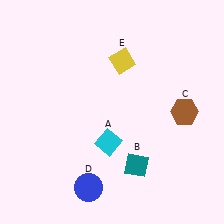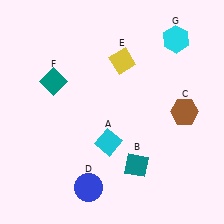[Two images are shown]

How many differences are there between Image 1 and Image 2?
There are 2 differences between the two images.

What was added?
A teal diamond (F), a cyan hexagon (G) were added in Image 2.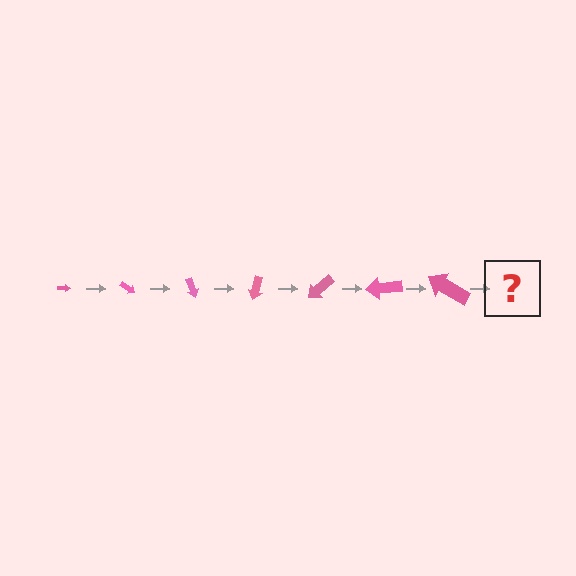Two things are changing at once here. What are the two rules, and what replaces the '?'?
The two rules are that the arrow grows larger each step and it rotates 35 degrees each step. The '?' should be an arrow, larger than the previous one and rotated 245 degrees from the start.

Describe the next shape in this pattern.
It should be an arrow, larger than the previous one and rotated 245 degrees from the start.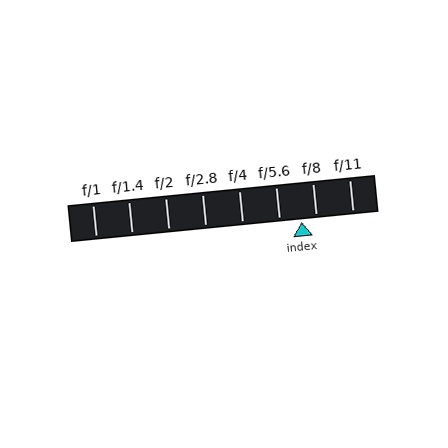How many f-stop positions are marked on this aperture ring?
There are 8 f-stop positions marked.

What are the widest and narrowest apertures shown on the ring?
The widest aperture shown is f/1 and the narrowest is f/11.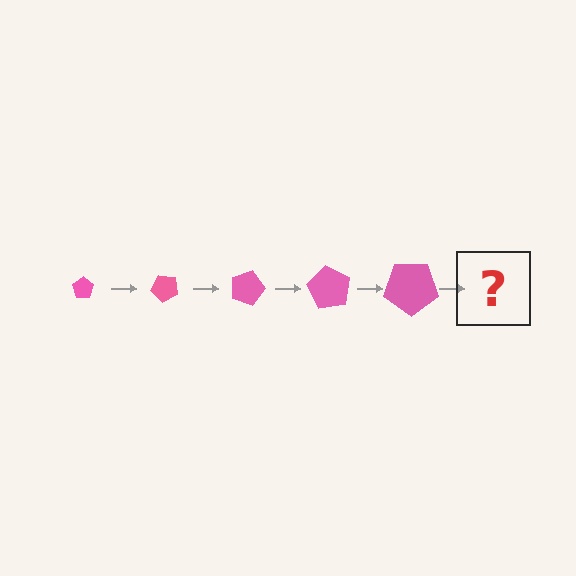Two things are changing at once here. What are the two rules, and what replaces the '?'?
The two rules are that the pentagon grows larger each step and it rotates 45 degrees each step. The '?' should be a pentagon, larger than the previous one and rotated 225 degrees from the start.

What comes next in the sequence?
The next element should be a pentagon, larger than the previous one and rotated 225 degrees from the start.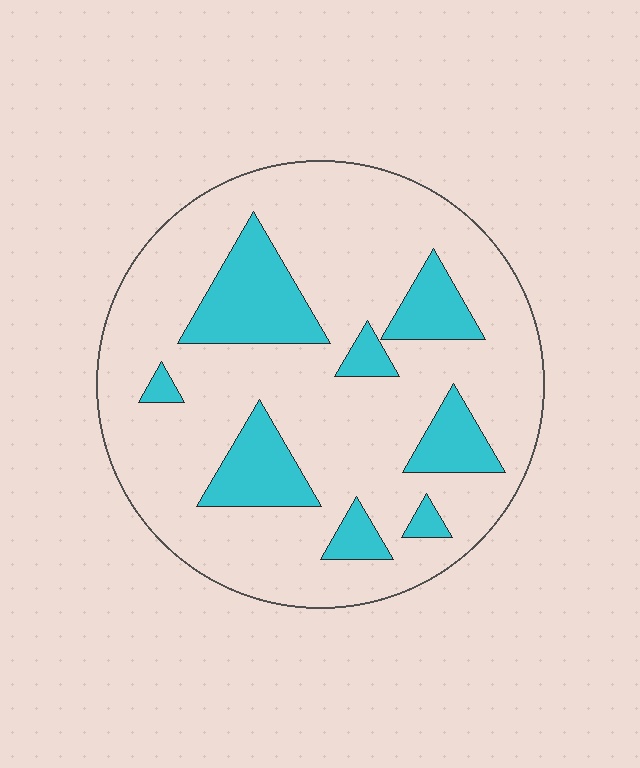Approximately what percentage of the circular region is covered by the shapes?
Approximately 20%.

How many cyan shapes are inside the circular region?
8.